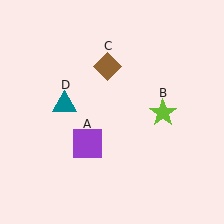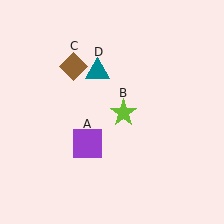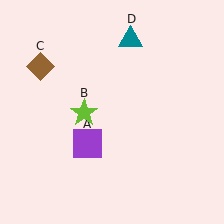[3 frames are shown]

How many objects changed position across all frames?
3 objects changed position: lime star (object B), brown diamond (object C), teal triangle (object D).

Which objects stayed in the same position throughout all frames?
Purple square (object A) remained stationary.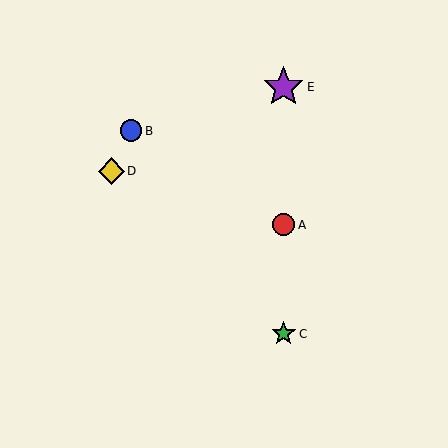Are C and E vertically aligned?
Yes, both are at x≈284.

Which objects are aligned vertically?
Objects A, C, E are aligned vertically.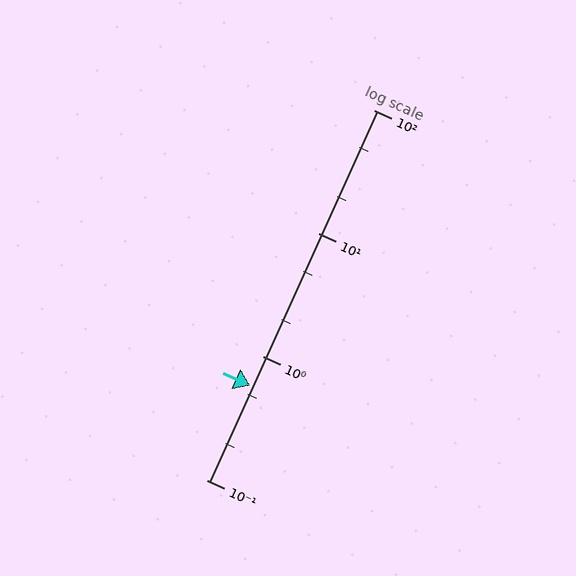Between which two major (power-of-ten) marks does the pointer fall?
The pointer is between 0.1 and 1.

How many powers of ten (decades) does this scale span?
The scale spans 3 decades, from 0.1 to 100.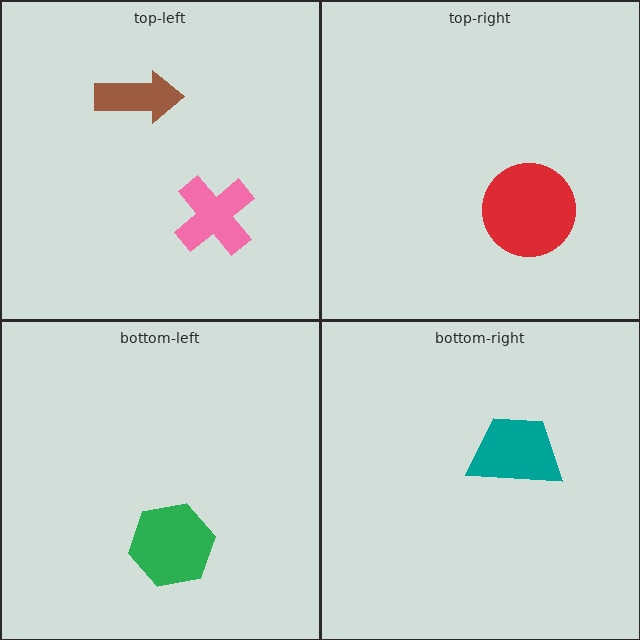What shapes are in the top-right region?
The red circle.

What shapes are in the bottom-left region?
The green hexagon.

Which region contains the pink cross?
The top-left region.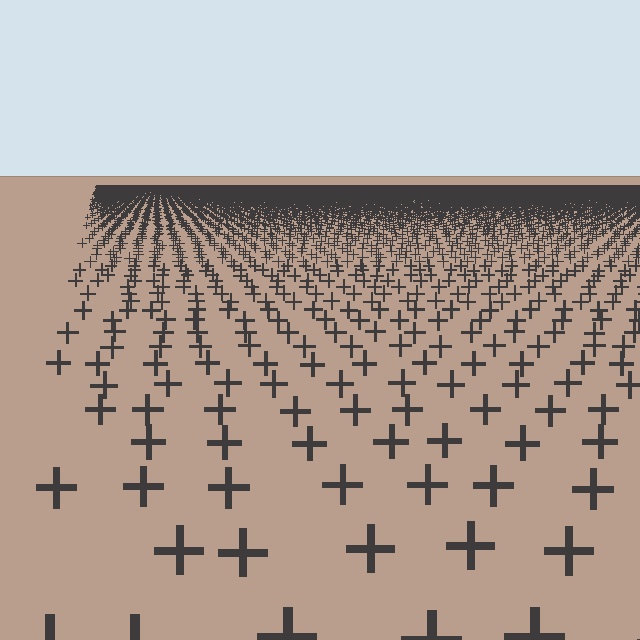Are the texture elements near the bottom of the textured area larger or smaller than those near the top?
Larger. Near the bottom, elements are closer to the viewer and appear at a bigger on-screen size.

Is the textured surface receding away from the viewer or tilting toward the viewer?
The surface is receding away from the viewer. Texture elements get smaller and denser toward the top.